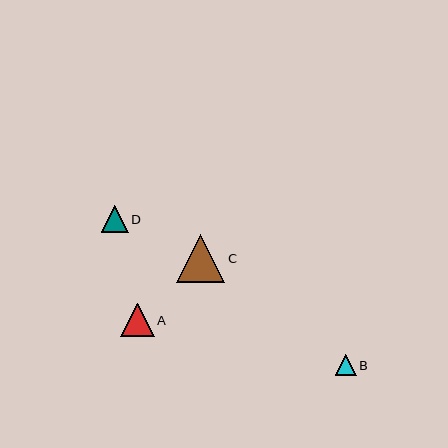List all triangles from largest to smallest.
From largest to smallest: C, A, D, B.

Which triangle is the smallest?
Triangle B is the smallest with a size of approximately 20 pixels.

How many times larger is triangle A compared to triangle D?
Triangle A is approximately 1.2 times the size of triangle D.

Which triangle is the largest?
Triangle C is the largest with a size of approximately 49 pixels.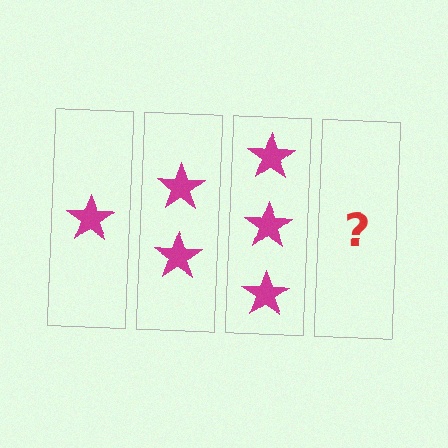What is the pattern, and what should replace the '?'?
The pattern is that each step adds one more star. The '?' should be 4 stars.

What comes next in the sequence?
The next element should be 4 stars.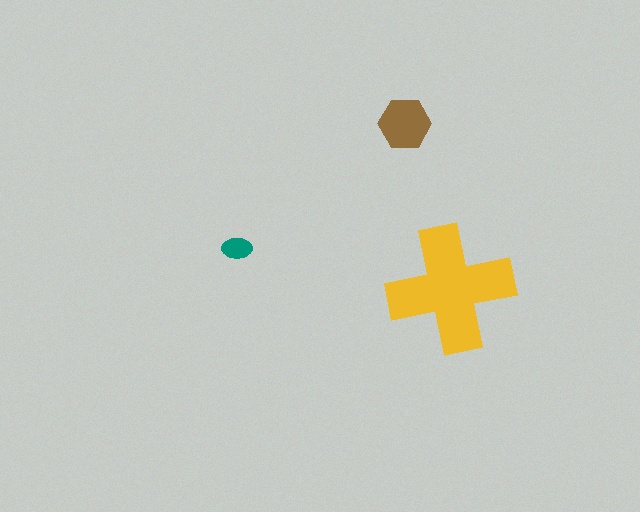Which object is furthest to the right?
The yellow cross is rightmost.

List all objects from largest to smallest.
The yellow cross, the brown hexagon, the teal ellipse.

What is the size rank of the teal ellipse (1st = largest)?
3rd.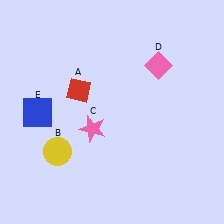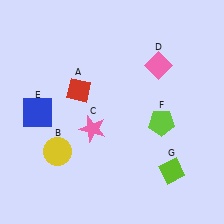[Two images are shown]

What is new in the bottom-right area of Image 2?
A lime pentagon (F) was added in the bottom-right area of Image 2.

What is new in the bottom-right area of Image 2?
A lime diamond (G) was added in the bottom-right area of Image 2.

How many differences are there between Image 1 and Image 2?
There are 2 differences between the two images.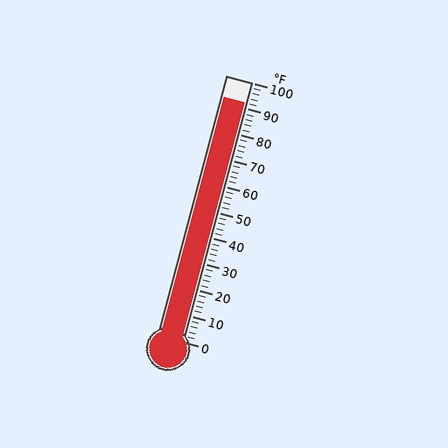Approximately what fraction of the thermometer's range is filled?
The thermometer is filled to approximately 90% of its range.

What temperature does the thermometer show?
The thermometer shows approximately 92°F.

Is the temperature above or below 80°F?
The temperature is above 80°F.